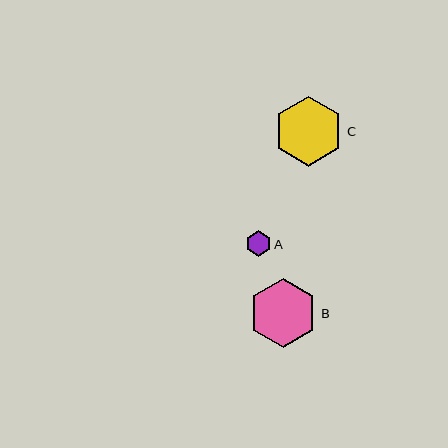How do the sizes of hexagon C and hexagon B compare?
Hexagon C and hexagon B are approximately the same size.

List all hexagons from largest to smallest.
From largest to smallest: C, B, A.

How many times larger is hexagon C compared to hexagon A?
Hexagon C is approximately 2.8 times the size of hexagon A.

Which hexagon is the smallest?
Hexagon A is the smallest with a size of approximately 25 pixels.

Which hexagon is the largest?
Hexagon C is the largest with a size of approximately 70 pixels.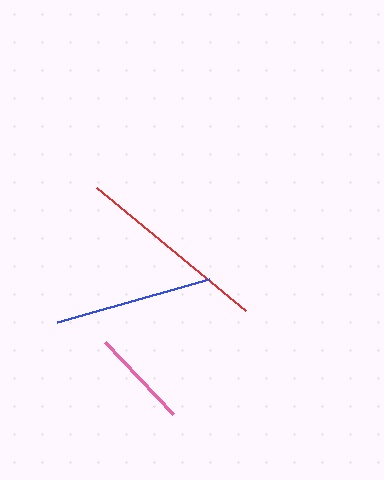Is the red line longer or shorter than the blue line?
The red line is longer than the blue line.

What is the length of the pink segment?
The pink segment is approximately 99 pixels long.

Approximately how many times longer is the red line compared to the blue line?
The red line is approximately 1.2 times the length of the blue line.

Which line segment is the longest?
The red line is the longest at approximately 193 pixels.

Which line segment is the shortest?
The pink line is the shortest at approximately 99 pixels.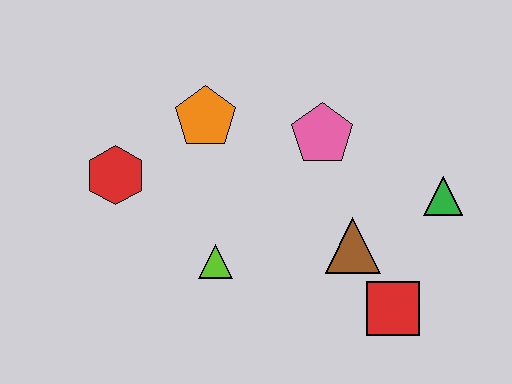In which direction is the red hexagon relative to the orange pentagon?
The red hexagon is to the left of the orange pentagon.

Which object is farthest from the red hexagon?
The green triangle is farthest from the red hexagon.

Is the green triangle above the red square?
Yes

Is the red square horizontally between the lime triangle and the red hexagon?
No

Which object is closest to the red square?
The brown triangle is closest to the red square.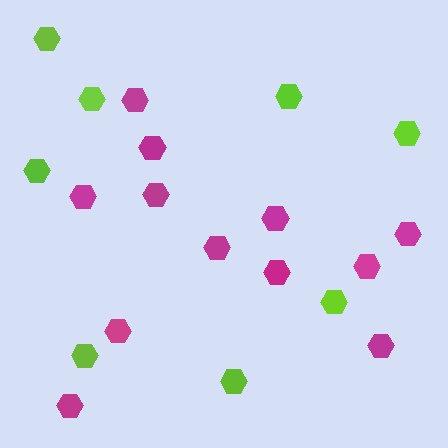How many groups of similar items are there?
There are 2 groups: one group of lime hexagons (8) and one group of magenta hexagons (12).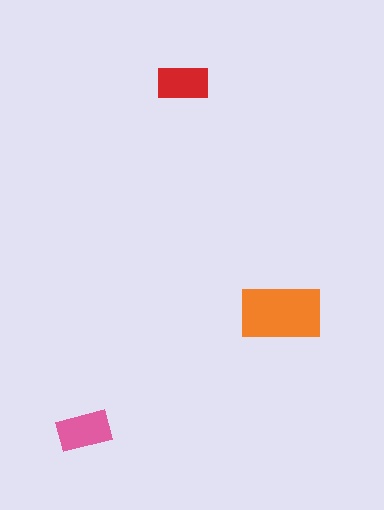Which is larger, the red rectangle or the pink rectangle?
The pink one.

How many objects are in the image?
There are 3 objects in the image.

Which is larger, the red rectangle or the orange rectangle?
The orange one.